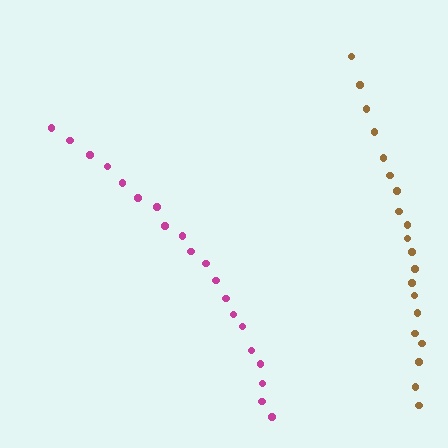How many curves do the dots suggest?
There are 2 distinct paths.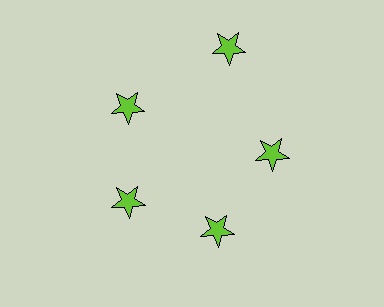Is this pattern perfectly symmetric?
No. The 5 lime stars are arranged in a ring, but one element near the 1 o'clock position is pushed outward from the center, breaking the 5-fold rotational symmetry.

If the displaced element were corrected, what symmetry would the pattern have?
It would have 5-fold rotational symmetry — the pattern would map onto itself every 72 degrees.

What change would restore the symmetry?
The symmetry would be restored by moving it inward, back onto the ring so that all 5 stars sit at equal angles and equal distance from the center.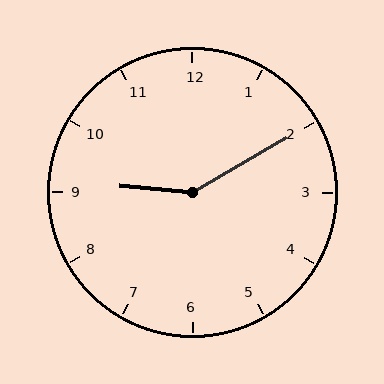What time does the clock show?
9:10.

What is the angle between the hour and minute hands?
Approximately 145 degrees.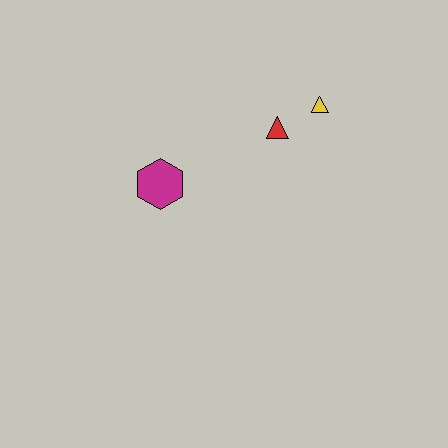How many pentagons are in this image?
There are no pentagons.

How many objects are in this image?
There are 3 objects.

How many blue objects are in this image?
There are no blue objects.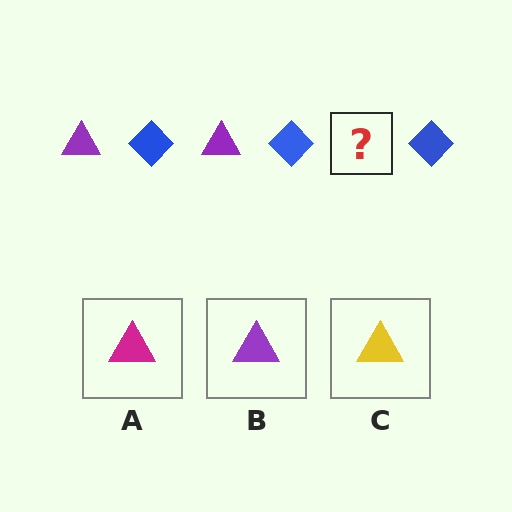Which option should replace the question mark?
Option B.